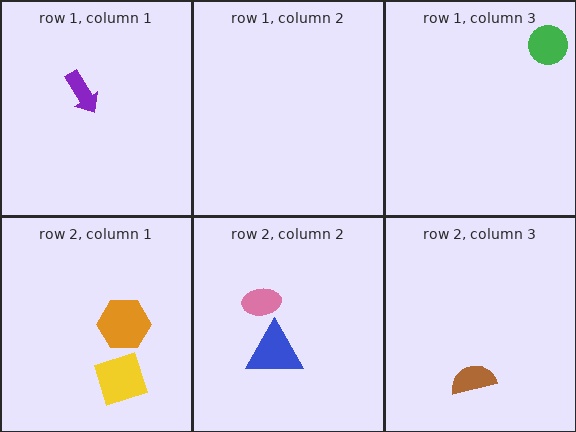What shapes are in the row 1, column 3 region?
The green circle.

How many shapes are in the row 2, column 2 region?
2.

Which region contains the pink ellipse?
The row 2, column 2 region.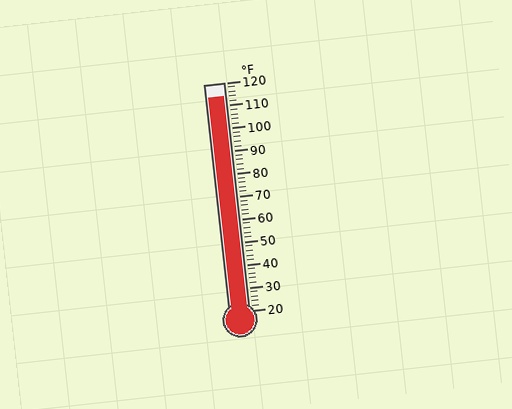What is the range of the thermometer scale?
The thermometer scale ranges from 20°F to 120°F.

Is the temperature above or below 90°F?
The temperature is above 90°F.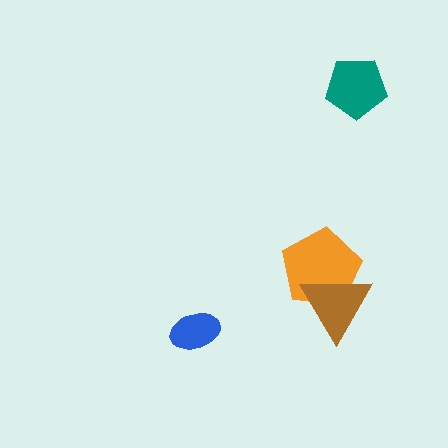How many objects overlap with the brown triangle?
1 object overlaps with the brown triangle.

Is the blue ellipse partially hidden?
No, no other shape covers it.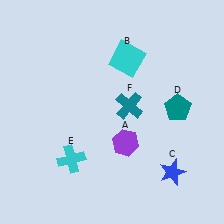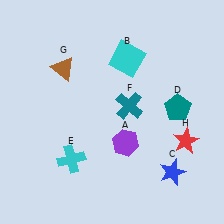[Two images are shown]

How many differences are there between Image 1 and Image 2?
There are 2 differences between the two images.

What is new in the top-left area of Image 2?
A brown triangle (G) was added in the top-left area of Image 2.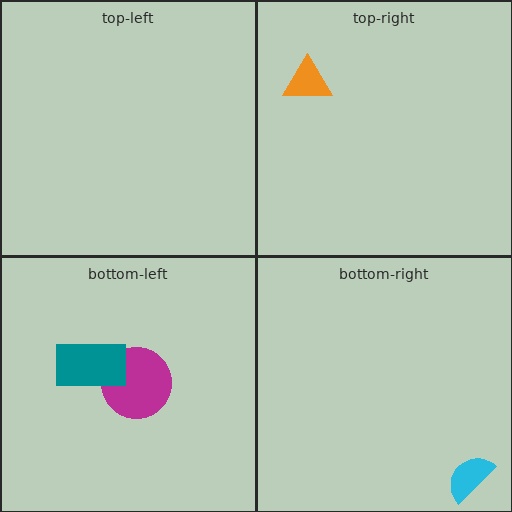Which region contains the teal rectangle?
The bottom-left region.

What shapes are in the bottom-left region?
The magenta circle, the teal rectangle.